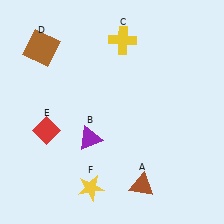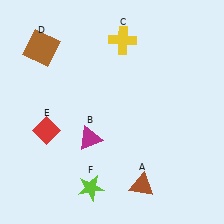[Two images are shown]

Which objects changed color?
B changed from purple to magenta. F changed from yellow to lime.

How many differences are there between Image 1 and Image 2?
There are 2 differences between the two images.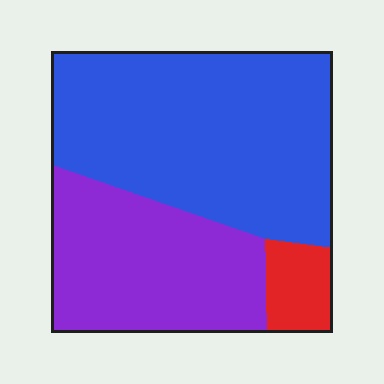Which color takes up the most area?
Blue, at roughly 55%.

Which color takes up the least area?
Red, at roughly 10%.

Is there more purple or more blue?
Blue.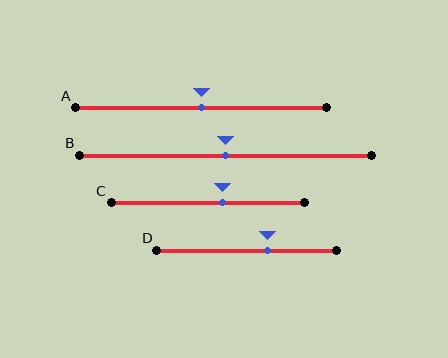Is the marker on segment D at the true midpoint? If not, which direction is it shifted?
No, the marker on segment D is shifted to the right by about 11% of the segment length.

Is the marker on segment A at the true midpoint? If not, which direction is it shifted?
Yes, the marker on segment A is at the true midpoint.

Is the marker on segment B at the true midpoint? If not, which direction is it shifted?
Yes, the marker on segment B is at the true midpoint.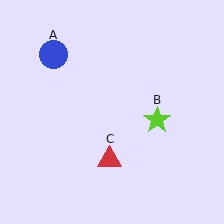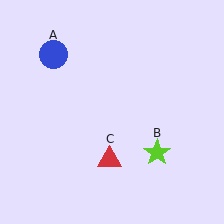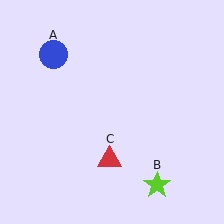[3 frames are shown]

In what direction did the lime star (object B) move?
The lime star (object B) moved down.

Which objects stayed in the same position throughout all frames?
Blue circle (object A) and red triangle (object C) remained stationary.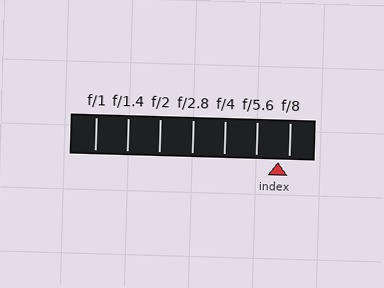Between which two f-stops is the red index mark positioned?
The index mark is between f/5.6 and f/8.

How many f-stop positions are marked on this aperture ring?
There are 7 f-stop positions marked.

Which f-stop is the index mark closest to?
The index mark is closest to f/8.